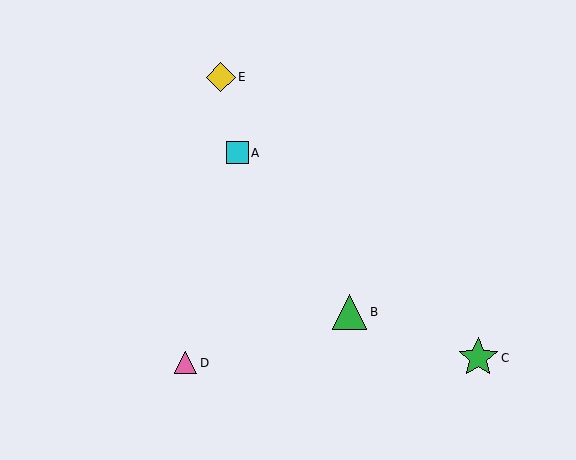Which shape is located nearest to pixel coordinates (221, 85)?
The yellow diamond (labeled E) at (221, 77) is nearest to that location.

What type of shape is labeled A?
Shape A is a cyan square.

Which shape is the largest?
The green star (labeled C) is the largest.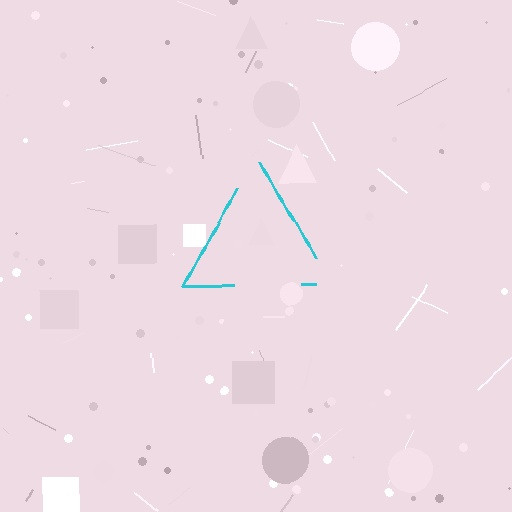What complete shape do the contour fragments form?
The contour fragments form a triangle.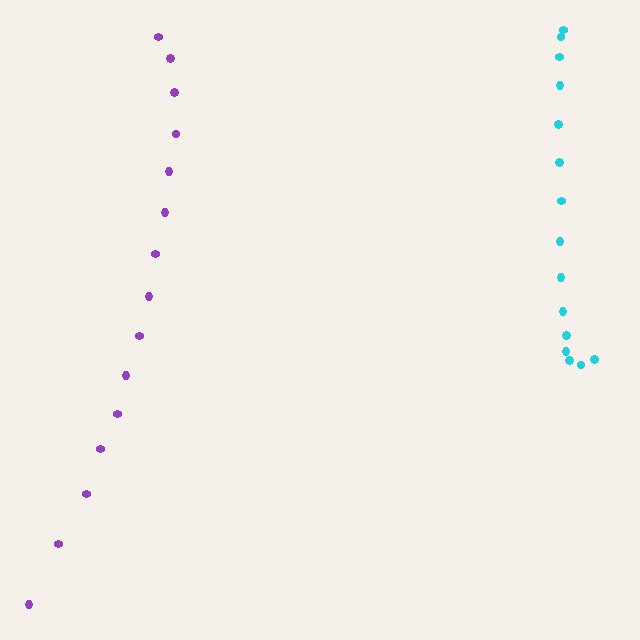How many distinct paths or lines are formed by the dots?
There are 2 distinct paths.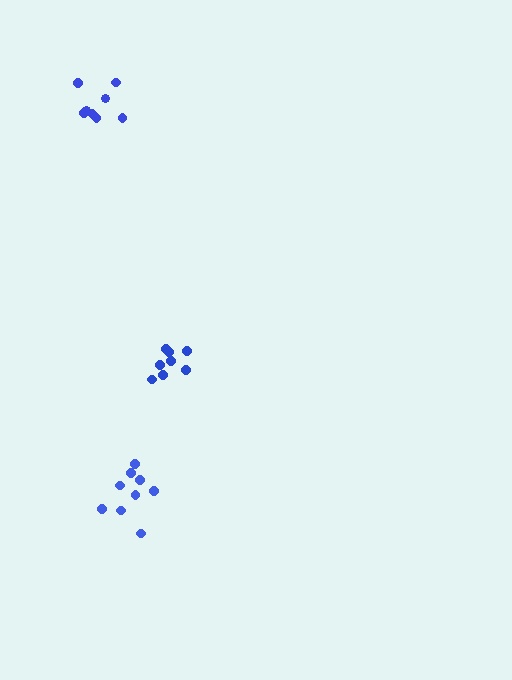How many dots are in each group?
Group 1: 8 dots, Group 2: 8 dots, Group 3: 9 dots (25 total).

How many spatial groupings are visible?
There are 3 spatial groupings.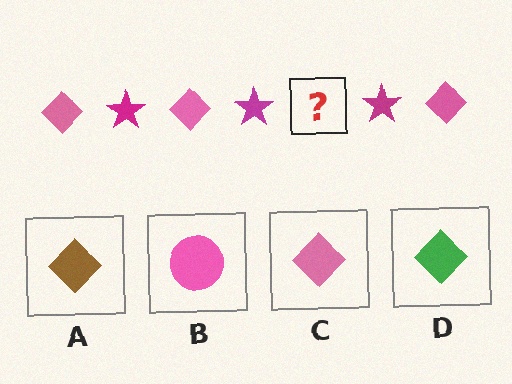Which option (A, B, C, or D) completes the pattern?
C.